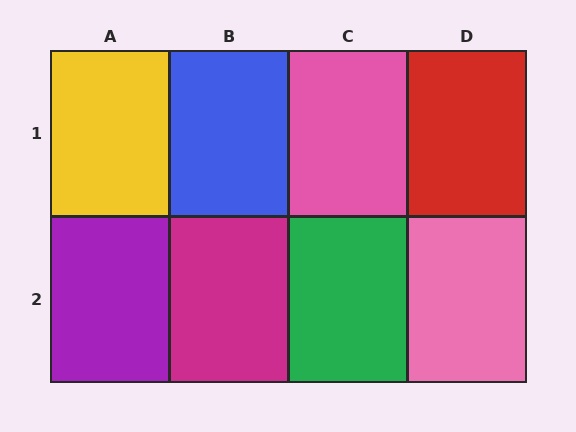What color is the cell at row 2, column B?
Magenta.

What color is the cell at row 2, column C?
Green.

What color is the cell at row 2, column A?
Purple.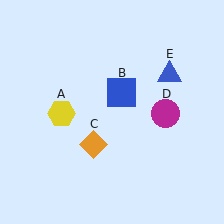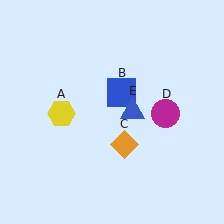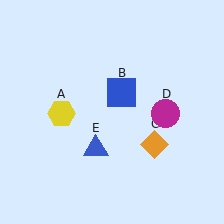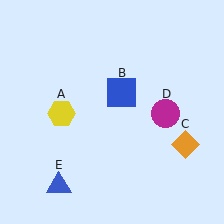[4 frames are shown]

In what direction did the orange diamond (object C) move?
The orange diamond (object C) moved right.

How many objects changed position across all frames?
2 objects changed position: orange diamond (object C), blue triangle (object E).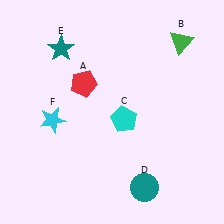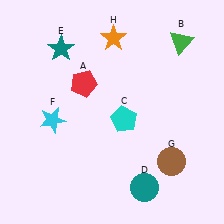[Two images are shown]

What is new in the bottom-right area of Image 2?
A brown circle (G) was added in the bottom-right area of Image 2.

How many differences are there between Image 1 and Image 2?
There are 2 differences between the two images.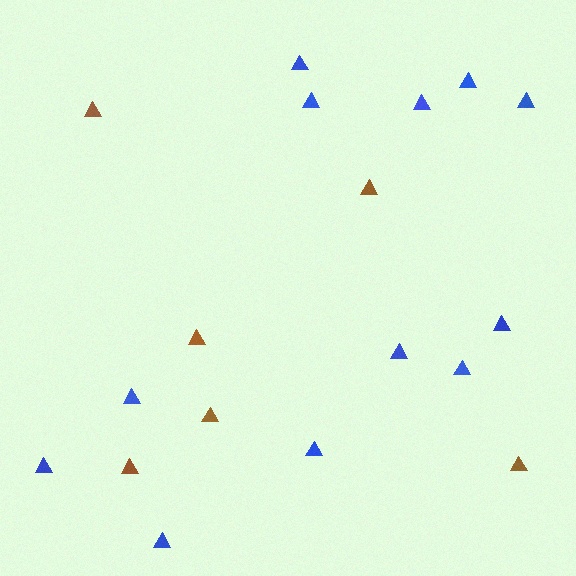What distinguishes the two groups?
There are 2 groups: one group of brown triangles (6) and one group of blue triangles (12).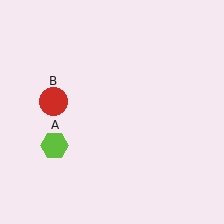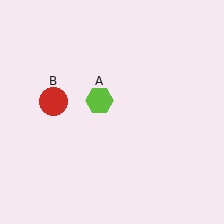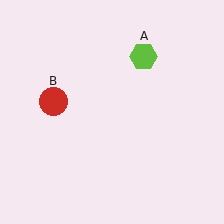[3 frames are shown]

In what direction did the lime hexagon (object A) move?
The lime hexagon (object A) moved up and to the right.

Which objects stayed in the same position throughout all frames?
Red circle (object B) remained stationary.